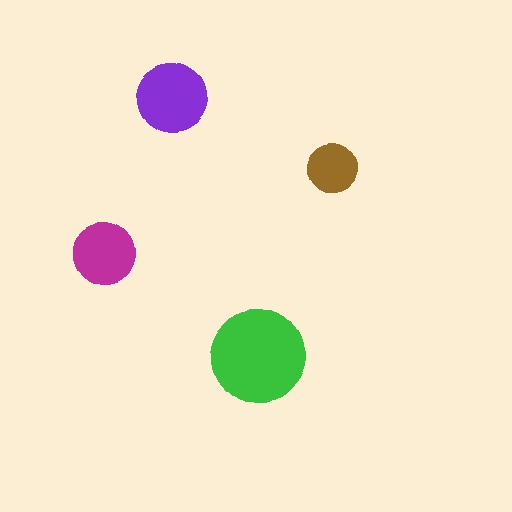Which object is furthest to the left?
The magenta circle is leftmost.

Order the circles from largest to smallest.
the green one, the purple one, the magenta one, the brown one.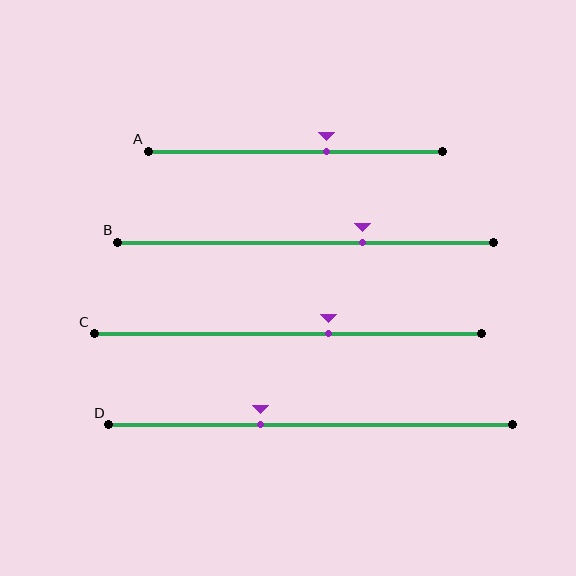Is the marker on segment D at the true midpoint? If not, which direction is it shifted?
No, the marker on segment D is shifted to the left by about 13% of the segment length.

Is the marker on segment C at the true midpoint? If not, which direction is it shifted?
No, the marker on segment C is shifted to the right by about 10% of the segment length.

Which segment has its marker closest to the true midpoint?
Segment C has its marker closest to the true midpoint.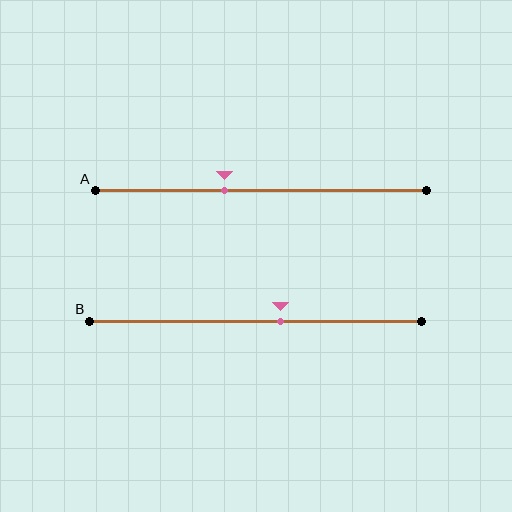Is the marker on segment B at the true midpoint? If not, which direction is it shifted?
No, the marker on segment B is shifted to the right by about 7% of the segment length.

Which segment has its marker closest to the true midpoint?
Segment B has its marker closest to the true midpoint.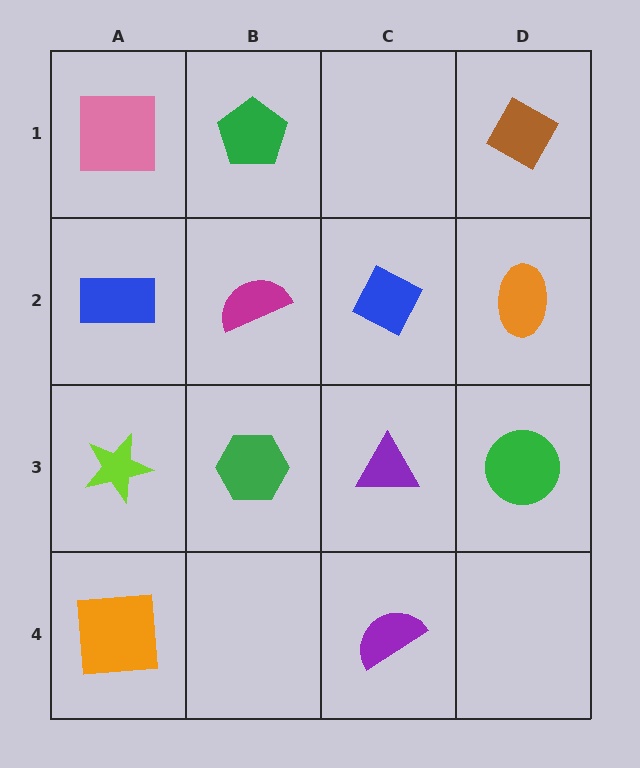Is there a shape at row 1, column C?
No, that cell is empty.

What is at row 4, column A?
An orange square.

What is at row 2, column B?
A magenta semicircle.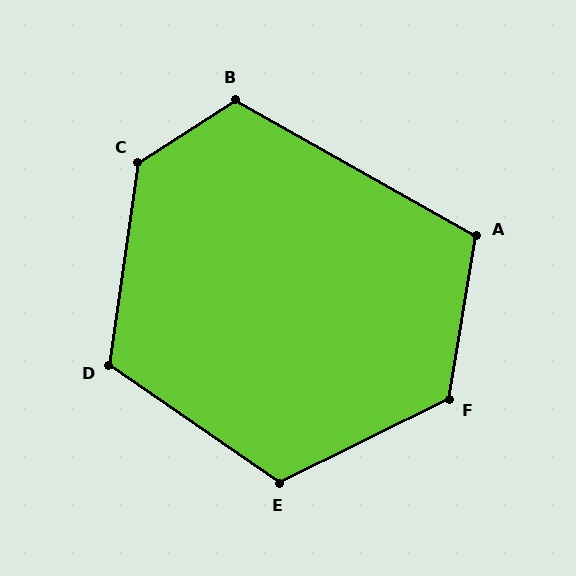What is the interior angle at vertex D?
Approximately 116 degrees (obtuse).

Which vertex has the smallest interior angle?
A, at approximately 110 degrees.